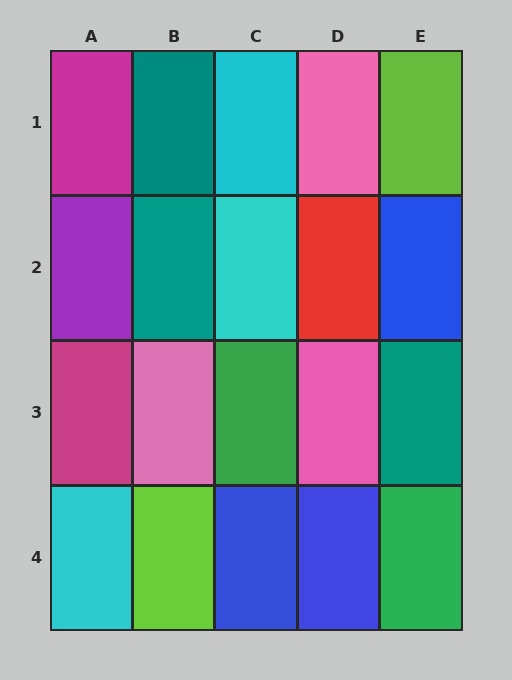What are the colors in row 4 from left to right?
Cyan, lime, blue, blue, green.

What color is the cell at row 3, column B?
Pink.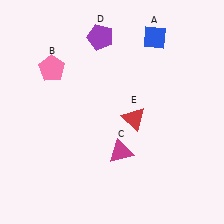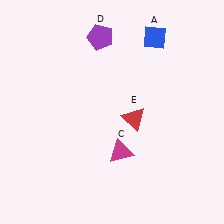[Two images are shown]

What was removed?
The pink pentagon (B) was removed in Image 2.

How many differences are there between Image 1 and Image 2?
There is 1 difference between the two images.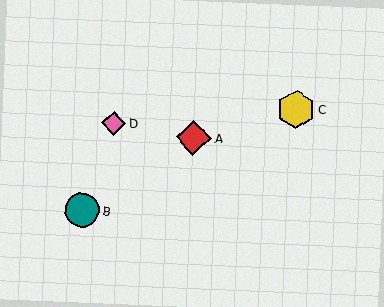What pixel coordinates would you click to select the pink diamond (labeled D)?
Click at (114, 123) to select the pink diamond D.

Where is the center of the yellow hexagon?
The center of the yellow hexagon is at (296, 109).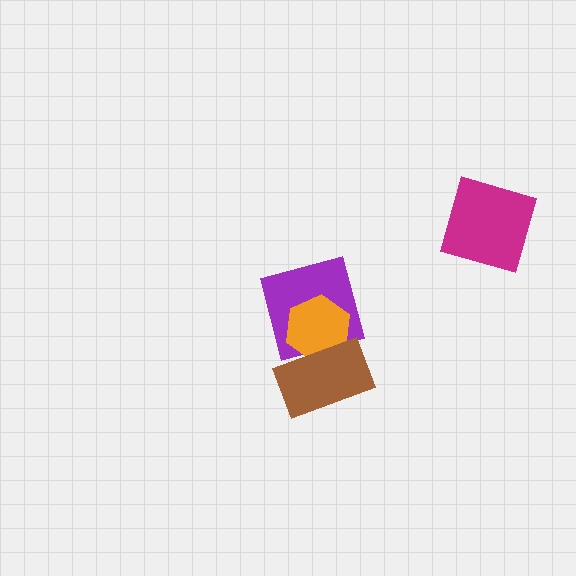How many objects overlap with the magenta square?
0 objects overlap with the magenta square.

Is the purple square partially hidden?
Yes, it is partially covered by another shape.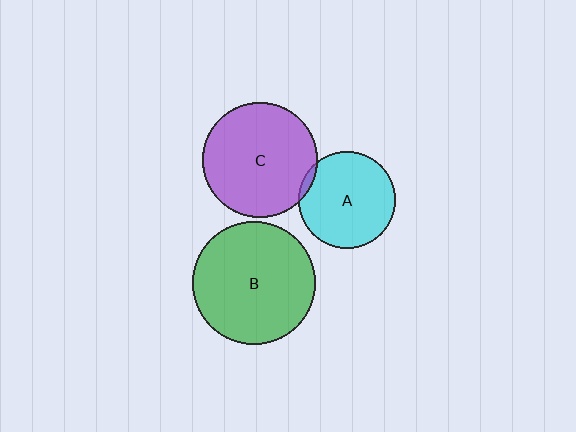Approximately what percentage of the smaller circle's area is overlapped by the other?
Approximately 5%.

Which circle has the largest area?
Circle B (green).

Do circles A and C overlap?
Yes.